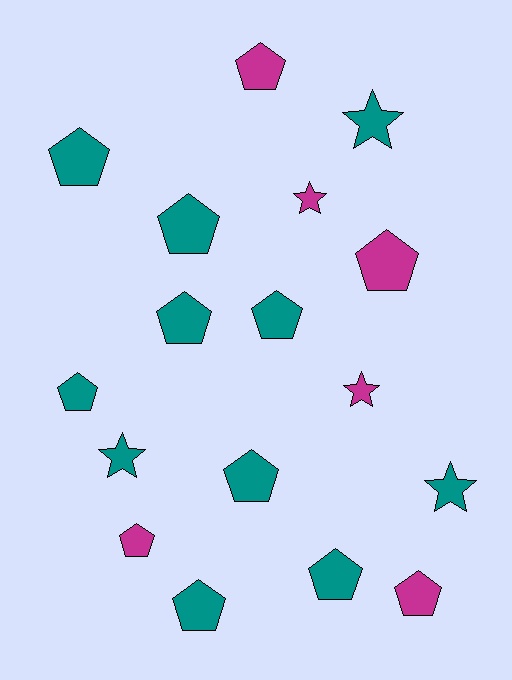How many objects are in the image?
There are 17 objects.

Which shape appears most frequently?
Pentagon, with 12 objects.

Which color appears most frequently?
Teal, with 11 objects.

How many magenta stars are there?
There are 2 magenta stars.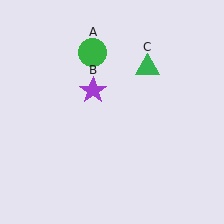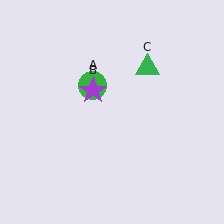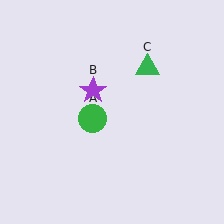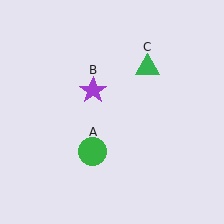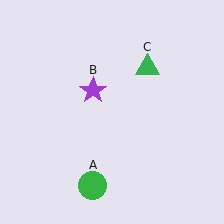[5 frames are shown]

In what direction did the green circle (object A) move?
The green circle (object A) moved down.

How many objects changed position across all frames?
1 object changed position: green circle (object A).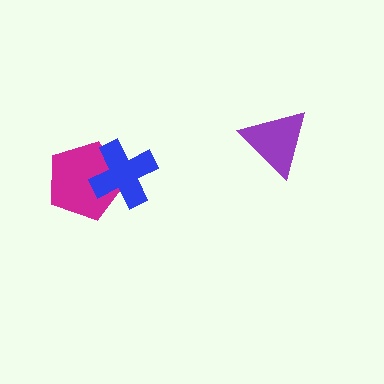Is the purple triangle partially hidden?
No, no other shape covers it.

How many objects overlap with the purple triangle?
0 objects overlap with the purple triangle.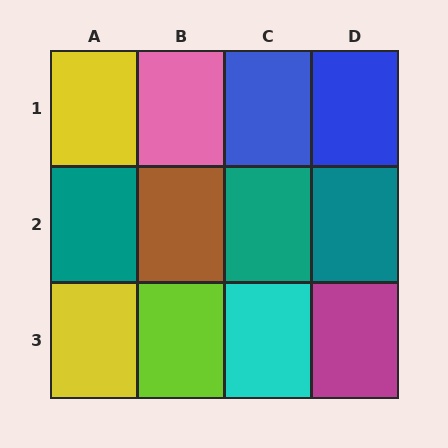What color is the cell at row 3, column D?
Magenta.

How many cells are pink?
1 cell is pink.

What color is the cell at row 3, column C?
Cyan.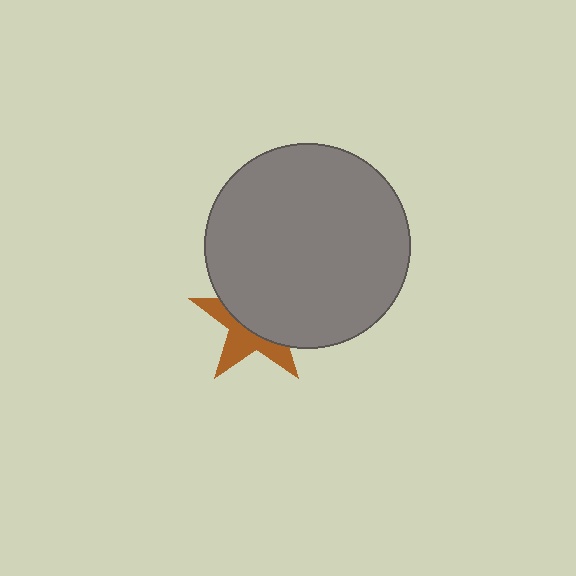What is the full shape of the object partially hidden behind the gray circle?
The partially hidden object is a brown star.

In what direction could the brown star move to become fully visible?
The brown star could move down. That would shift it out from behind the gray circle entirely.